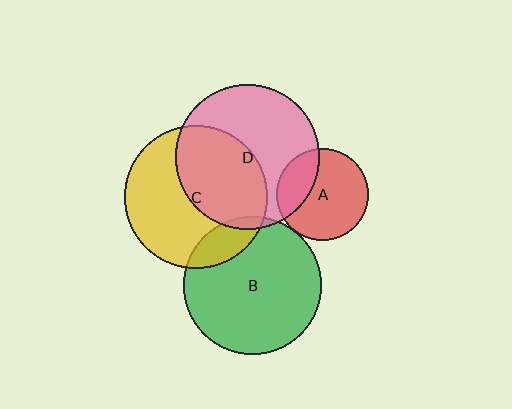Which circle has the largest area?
Circle D (pink).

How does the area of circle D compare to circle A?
Approximately 2.4 times.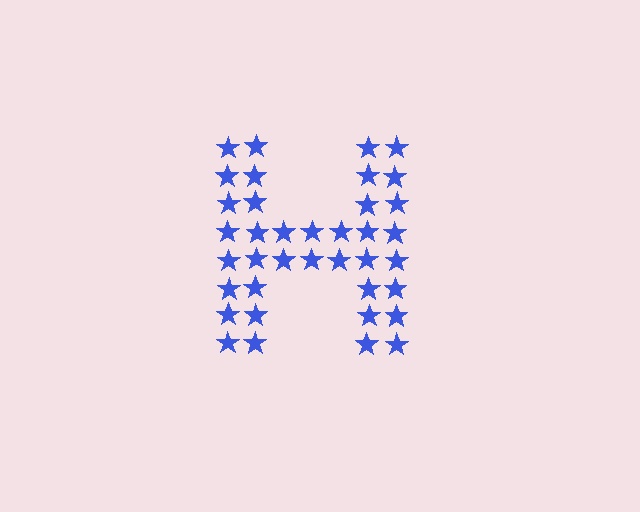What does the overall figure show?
The overall figure shows the letter H.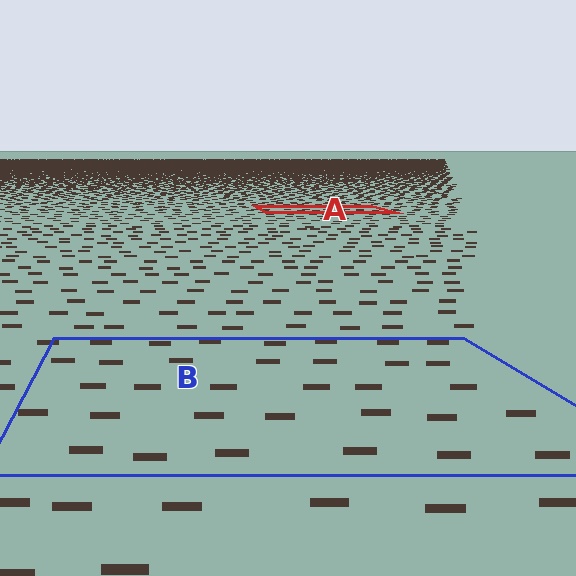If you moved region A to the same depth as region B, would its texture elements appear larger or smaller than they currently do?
They would appear larger. At a closer depth, the same texture elements are projected at a bigger on-screen size.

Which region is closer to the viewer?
Region B is closer. The texture elements there are larger and more spread out.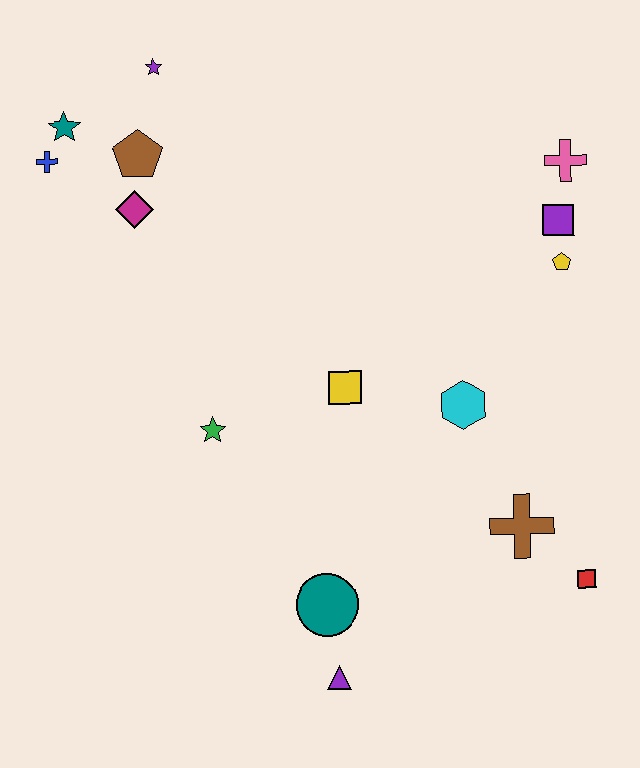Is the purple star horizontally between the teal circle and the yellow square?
No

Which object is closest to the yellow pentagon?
The purple square is closest to the yellow pentagon.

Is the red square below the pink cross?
Yes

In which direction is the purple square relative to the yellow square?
The purple square is to the right of the yellow square.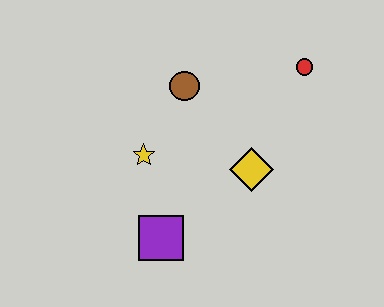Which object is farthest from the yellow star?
The red circle is farthest from the yellow star.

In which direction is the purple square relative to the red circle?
The purple square is below the red circle.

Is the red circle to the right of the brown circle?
Yes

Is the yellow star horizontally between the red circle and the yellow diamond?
No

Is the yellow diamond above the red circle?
No